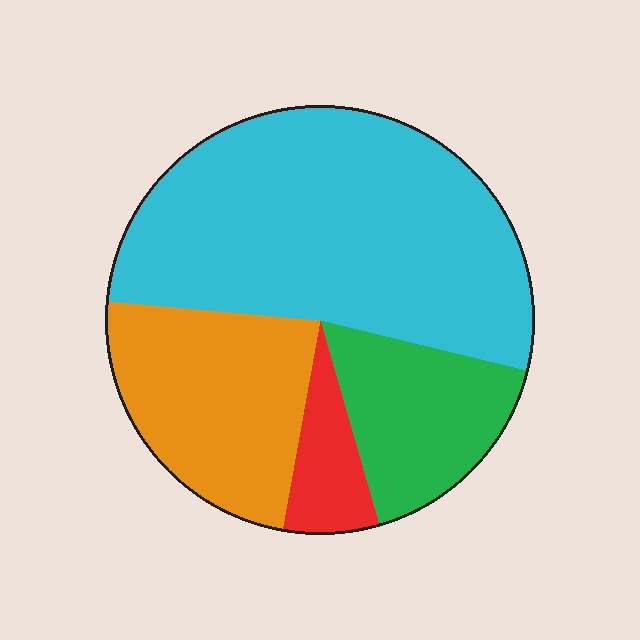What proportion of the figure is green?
Green takes up less than a sixth of the figure.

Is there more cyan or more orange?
Cyan.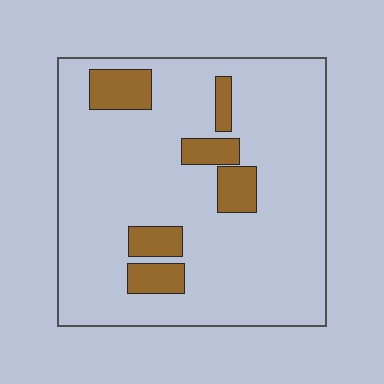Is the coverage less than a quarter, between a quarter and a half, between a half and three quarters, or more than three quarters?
Less than a quarter.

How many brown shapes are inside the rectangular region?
6.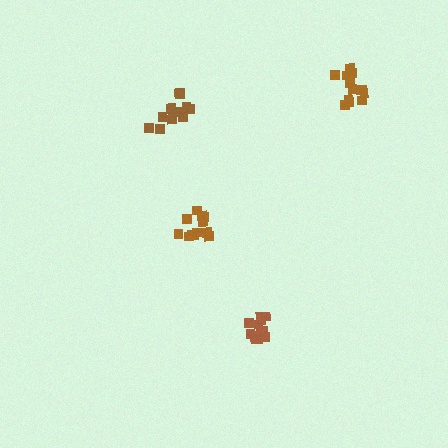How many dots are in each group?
Group 1: 13 dots, Group 2: 13 dots, Group 3: 12 dots, Group 4: 12 dots (50 total).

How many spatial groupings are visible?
There are 4 spatial groupings.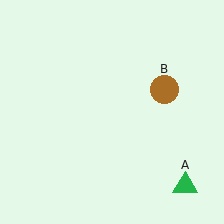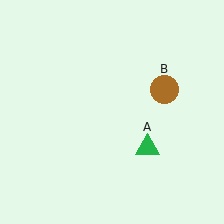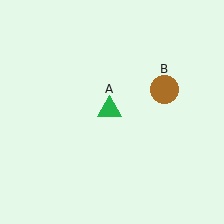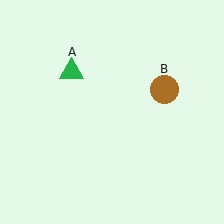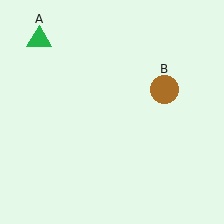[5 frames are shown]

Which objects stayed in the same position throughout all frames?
Brown circle (object B) remained stationary.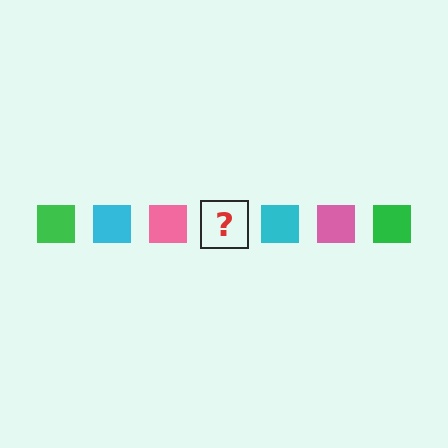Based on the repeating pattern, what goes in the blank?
The blank should be a green square.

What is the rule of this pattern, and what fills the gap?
The rule is that the pattern cycles through green, cyan, pink squares. The gap should be filled with a green square.